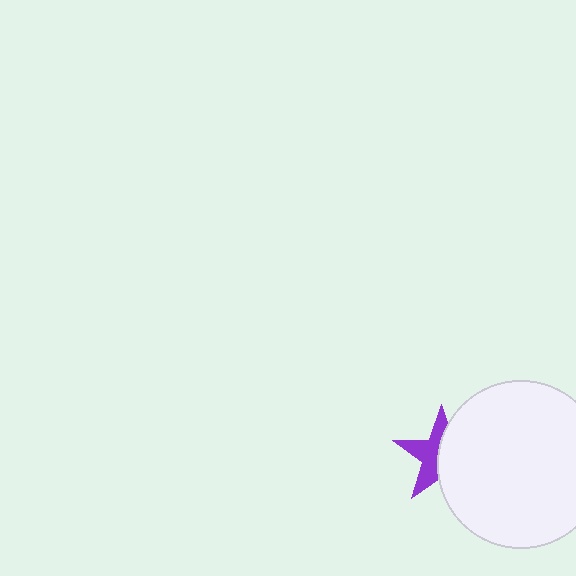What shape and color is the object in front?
The object in front is a white circle.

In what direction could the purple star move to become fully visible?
The purple star could move left. That would shift it out from behind the white circle entirely.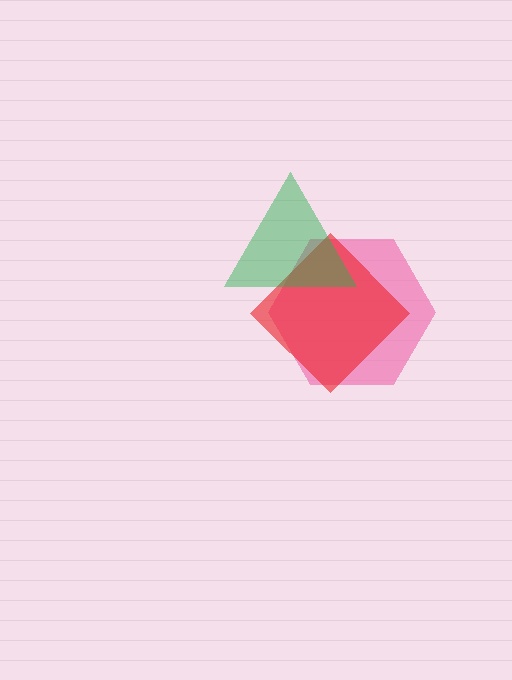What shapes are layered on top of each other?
The layered shapes are: a pink hexagon, a red diamond, a green triangle.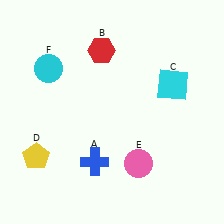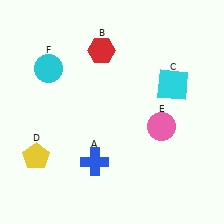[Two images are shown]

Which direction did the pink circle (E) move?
The pink circle (E) moved up.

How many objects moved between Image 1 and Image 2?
1 object moved between the two images.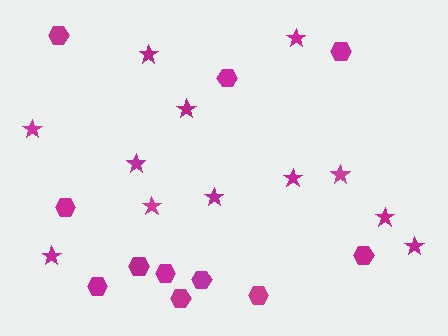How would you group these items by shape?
There are 2 groups: one group of hexagons (11) and one group of stars (12).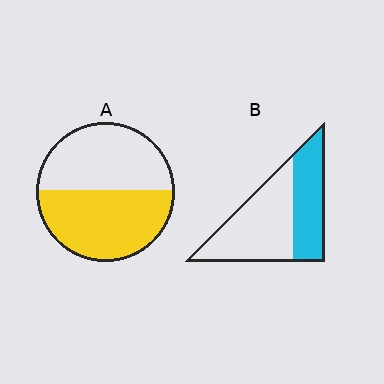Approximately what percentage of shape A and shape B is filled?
A is approximately 50% and B is approximately 40%.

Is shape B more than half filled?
No.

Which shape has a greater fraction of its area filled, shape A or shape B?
Shape A.